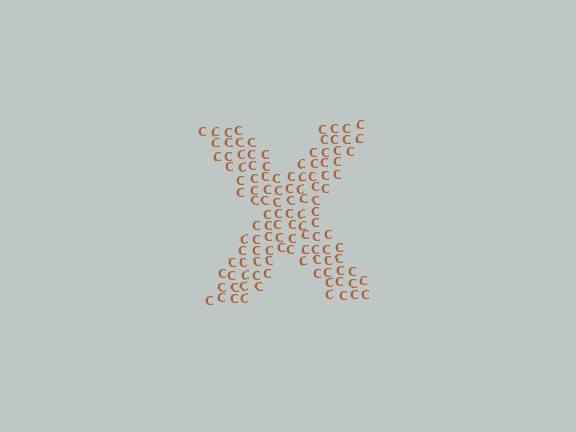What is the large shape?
The large shape is the letter X.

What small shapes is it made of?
It is made of small letter C's.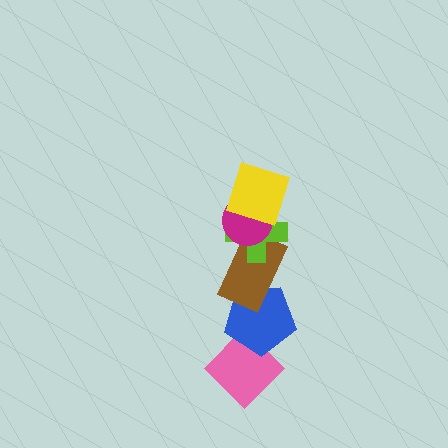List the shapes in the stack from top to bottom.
From top to bottom: the yellow square, the magenta circle, the lime cross, the brown rectangle, the blue pentagon, the pink diamond.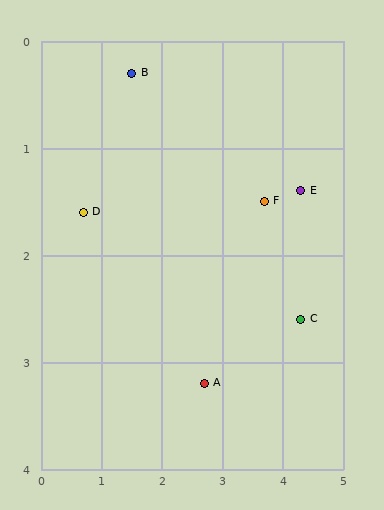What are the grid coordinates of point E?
Point E is at approximately (4.3, 1.4).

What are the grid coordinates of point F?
Point F is at approximately (3.7, 1.5).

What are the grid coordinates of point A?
Point A is at approximately (2.7, 3.2).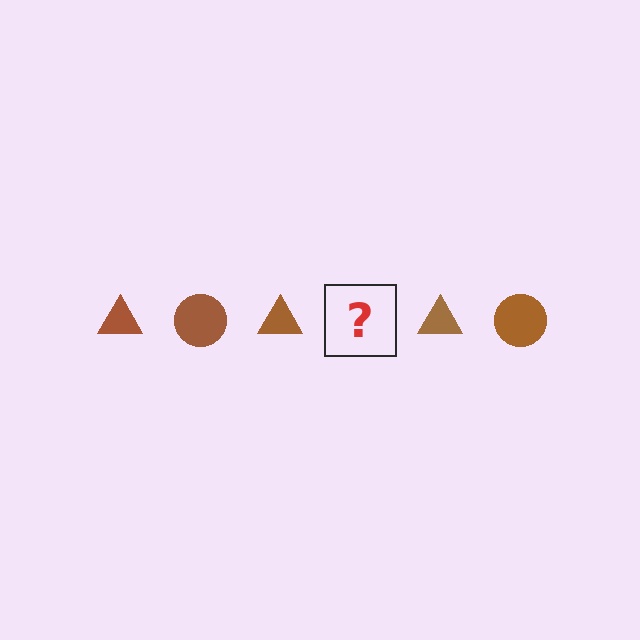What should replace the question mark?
The question mark should be replaced with a brown circle.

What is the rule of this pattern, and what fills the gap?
The rule is that the pattern cycles through triangle, circle shapes in brown. The gap should be filled with a brown circle.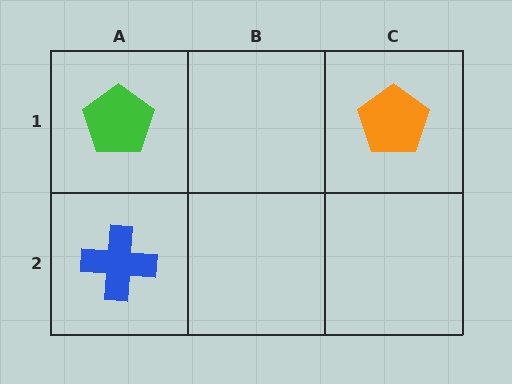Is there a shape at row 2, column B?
No, that cell is empty.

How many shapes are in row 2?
1 shape.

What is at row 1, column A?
A green pentagon.